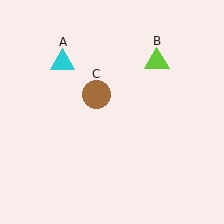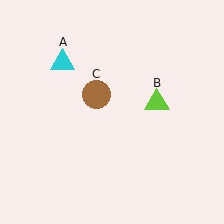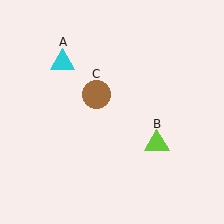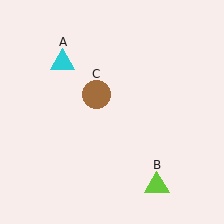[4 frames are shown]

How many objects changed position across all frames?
1 object changed position: lime triangle (object B).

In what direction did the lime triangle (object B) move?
The lime triangle (object B) moved down.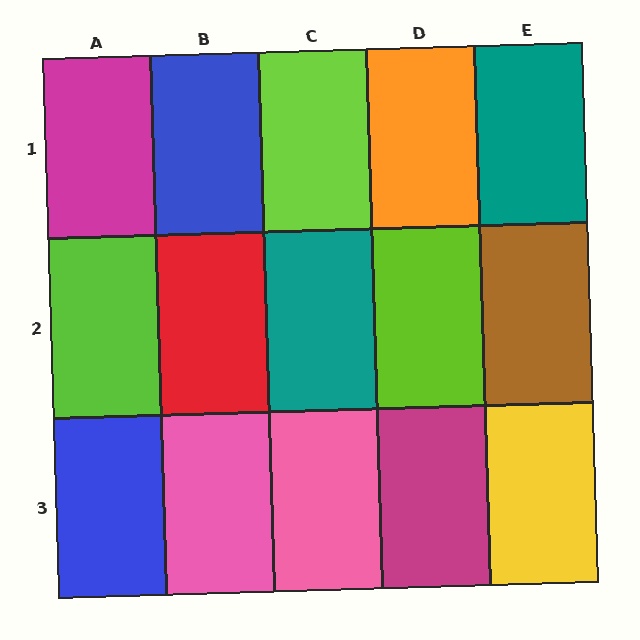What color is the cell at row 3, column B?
Pink.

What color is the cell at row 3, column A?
Blue.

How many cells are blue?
2 cells are blue.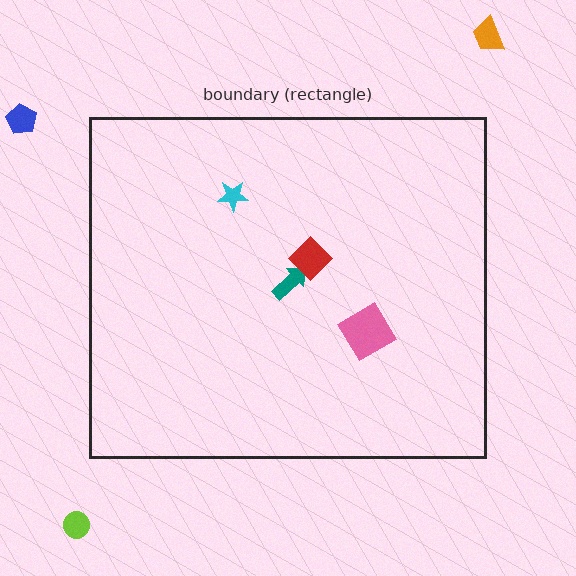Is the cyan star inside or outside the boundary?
Inside.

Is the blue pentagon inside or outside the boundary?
Outside.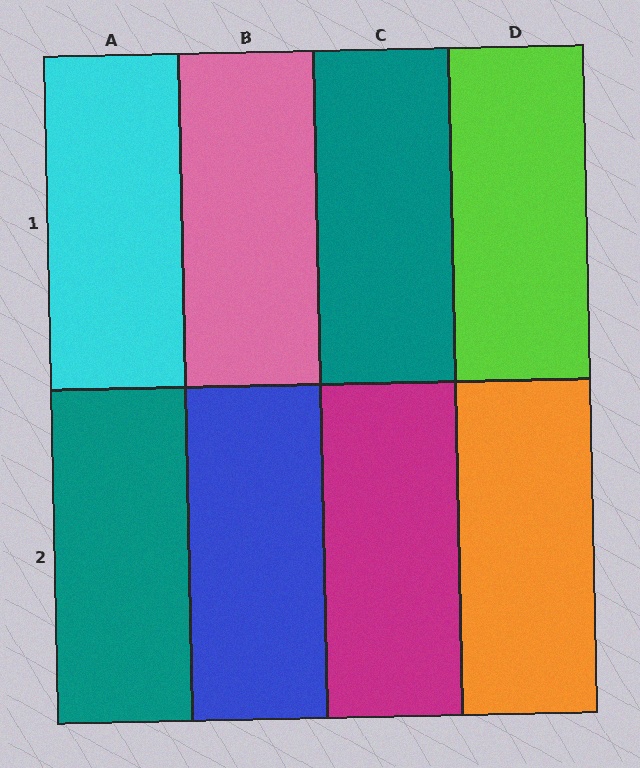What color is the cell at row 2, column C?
Magenta.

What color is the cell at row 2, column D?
Orange.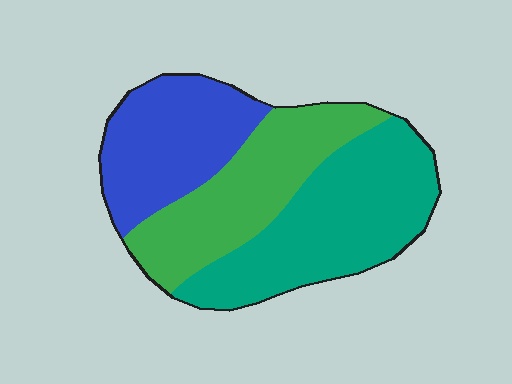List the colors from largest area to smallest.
From largest to smallest: teal, green, blue.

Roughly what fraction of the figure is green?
Green covers around 30% of the figure.